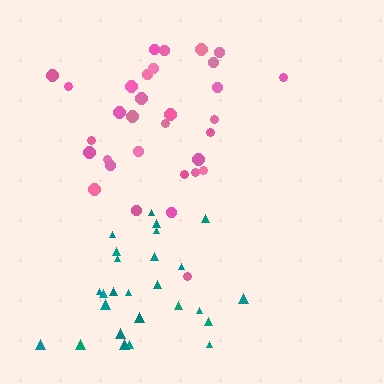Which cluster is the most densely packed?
Pink.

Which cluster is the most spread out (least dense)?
Teal.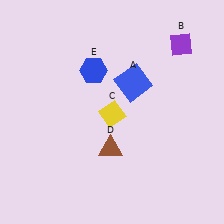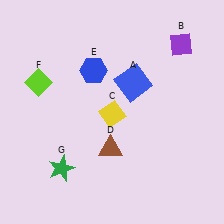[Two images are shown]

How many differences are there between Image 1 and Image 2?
There are 2 differences between the two images.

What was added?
A lime diamond (F), a green star (G) were added in Image 2.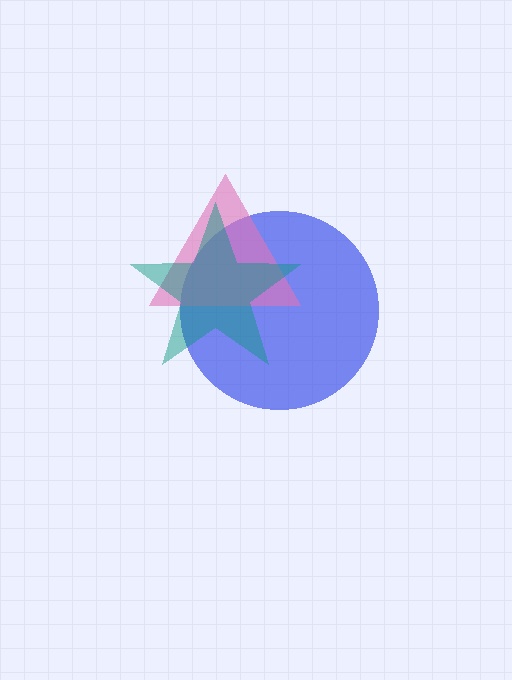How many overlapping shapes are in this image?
There are 3 overlapping shapes in the image.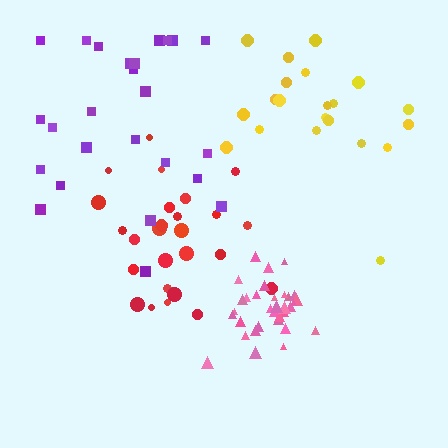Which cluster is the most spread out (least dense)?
Purple.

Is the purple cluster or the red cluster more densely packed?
Red.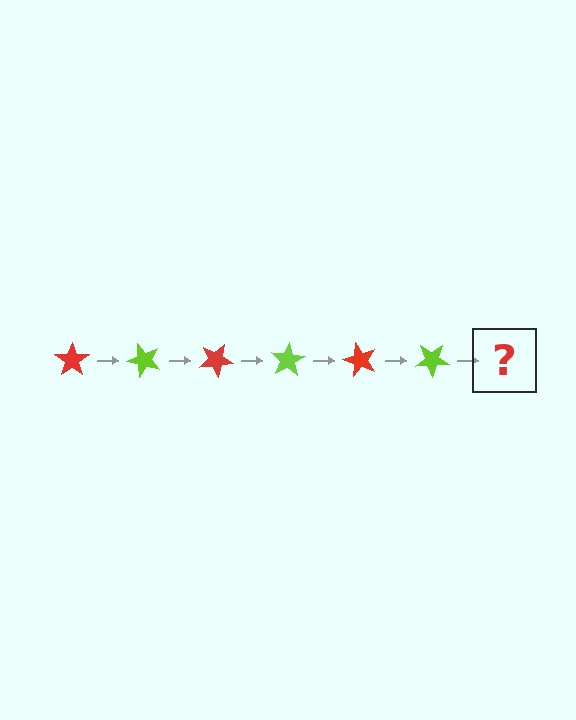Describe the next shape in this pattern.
It should be a red star, rotated 300 degrees from the start.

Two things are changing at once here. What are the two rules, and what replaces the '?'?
The two rules are that it rotates 50 degrees each step and the color cycles through red and lime. The '?' should be a red star, rotated 300 degrees from the start.